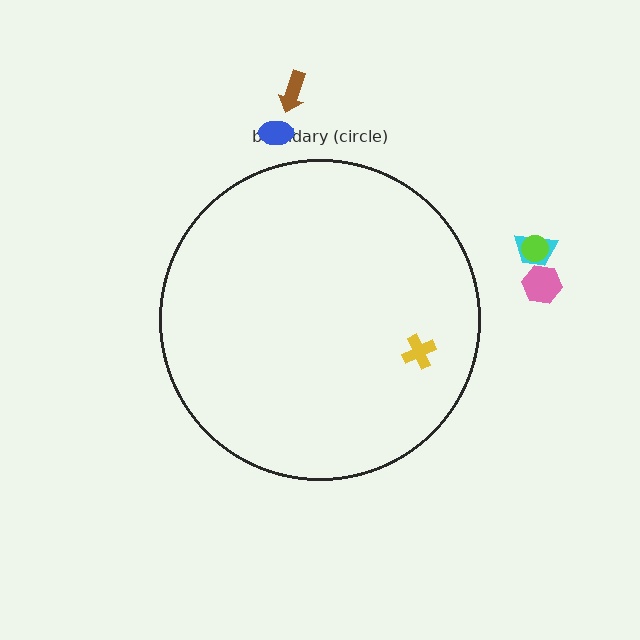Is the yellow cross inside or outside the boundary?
Inside.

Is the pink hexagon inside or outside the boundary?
Outside.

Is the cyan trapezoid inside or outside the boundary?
Outside.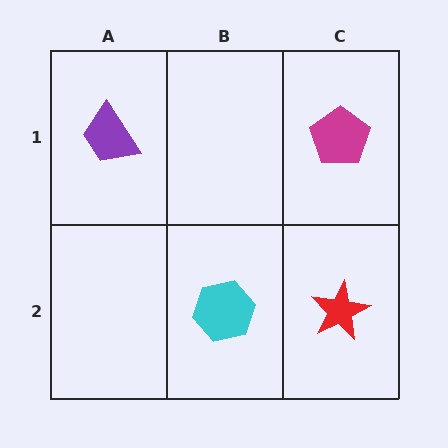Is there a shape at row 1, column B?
No, that cell is empty.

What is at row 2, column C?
A red star.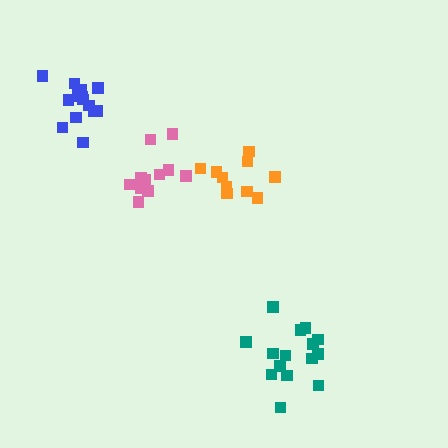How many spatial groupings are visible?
There are 4 spatial groupings.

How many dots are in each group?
Group 1: 11 dots, Group 2: 15 dots, Group 3: 16 dots, Group 4: 11 dots (53 total).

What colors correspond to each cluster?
The clusters are colored: pink, teal, blue, orange.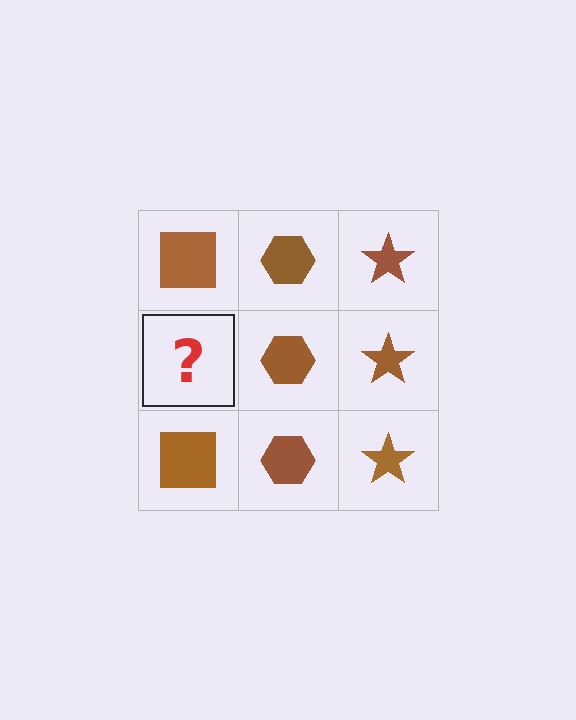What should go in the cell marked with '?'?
The missing cell should contain a brown square.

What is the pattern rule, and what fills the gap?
The rule is that each column has a consistent shape. The gap should be filled with a brown square.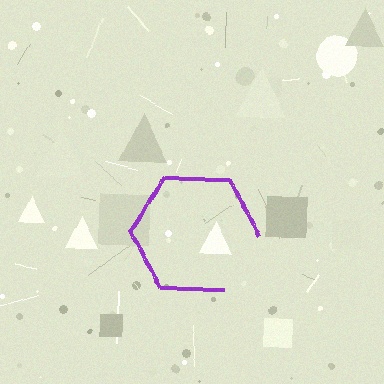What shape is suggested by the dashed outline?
The dashed outline suggests a hexagon.